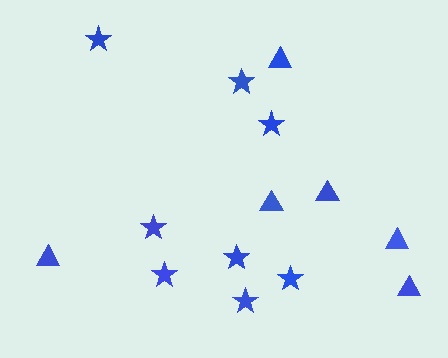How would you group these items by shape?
There are 2 groups: one group of stars (8) and one group of triangles (6).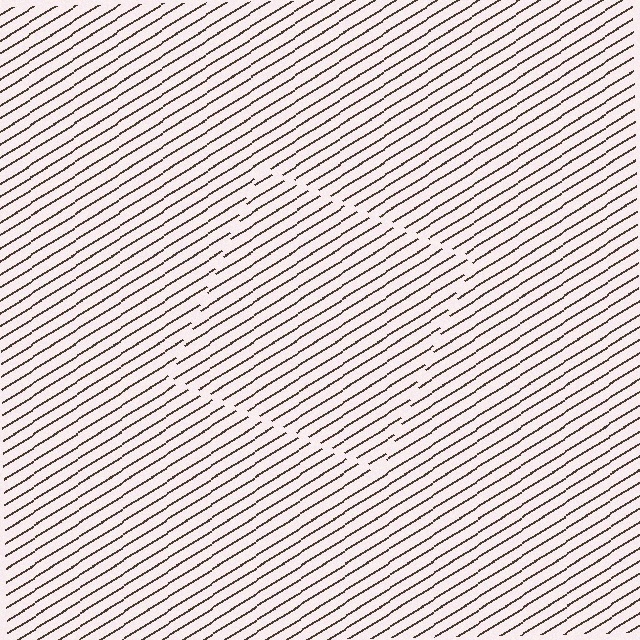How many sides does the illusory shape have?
4 sides — the line-ends trace a square.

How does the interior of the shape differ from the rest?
The interior of the shape contains the same grating, shifted by half a period — the contour is defined by the phase discontinuity where line-ends from the inner and outer gratings abut.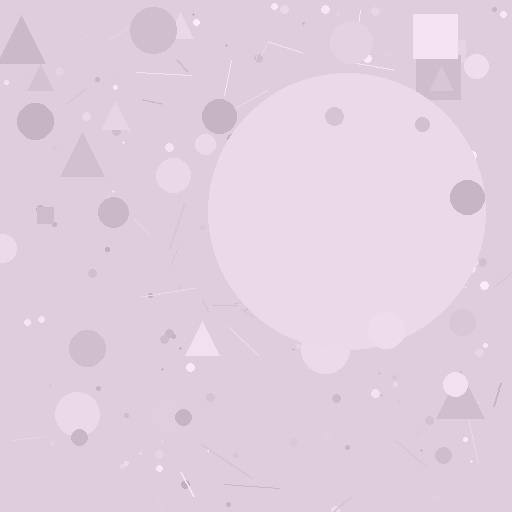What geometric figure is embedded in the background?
A circle is embedded in the background.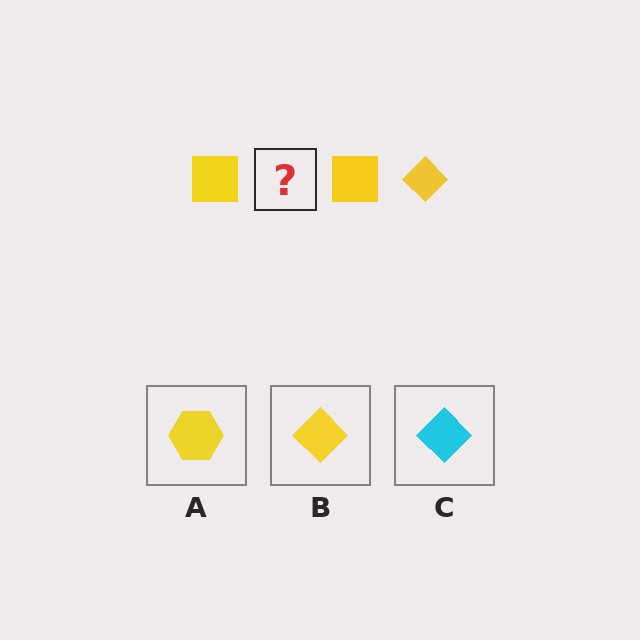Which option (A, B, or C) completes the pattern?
B.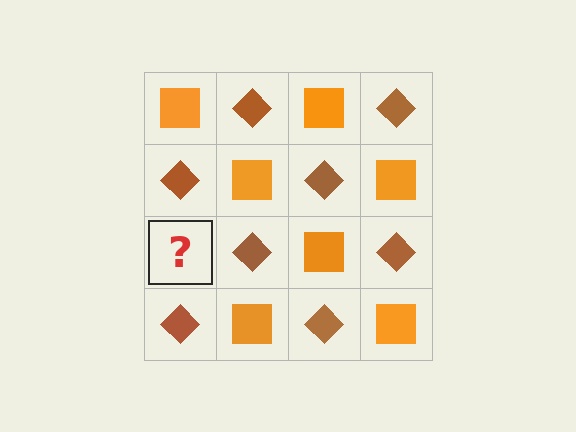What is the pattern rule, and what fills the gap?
The rule is that it alternates orange square and brown diamond in a checkerboard pattern. The gap should be filled with an orange square.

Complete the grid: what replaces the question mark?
The question mark should be replaced with an orange square.